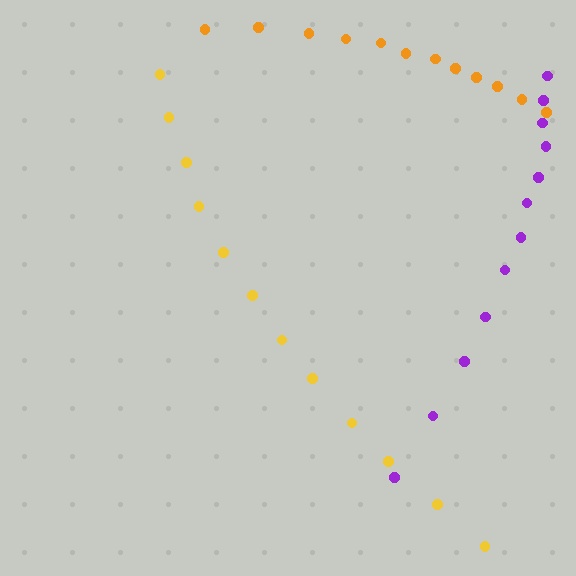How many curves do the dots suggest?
There are 3 distinct paths.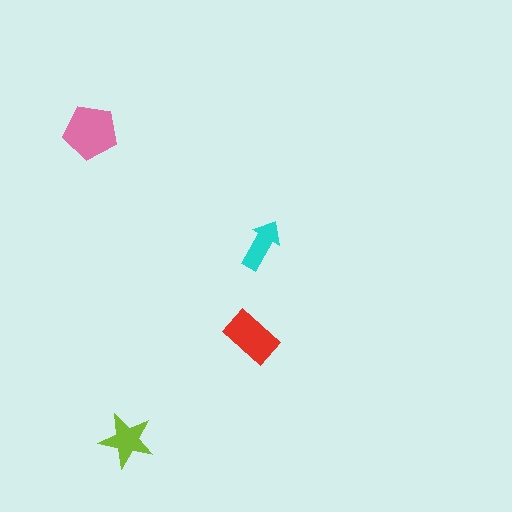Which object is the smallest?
The cyan arrow.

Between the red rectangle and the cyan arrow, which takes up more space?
The red rectangle.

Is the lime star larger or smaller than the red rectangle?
Smaller.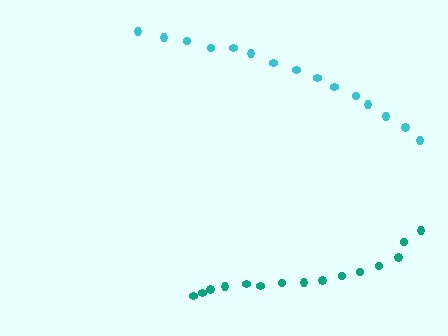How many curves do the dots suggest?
There are 2 distinct paths.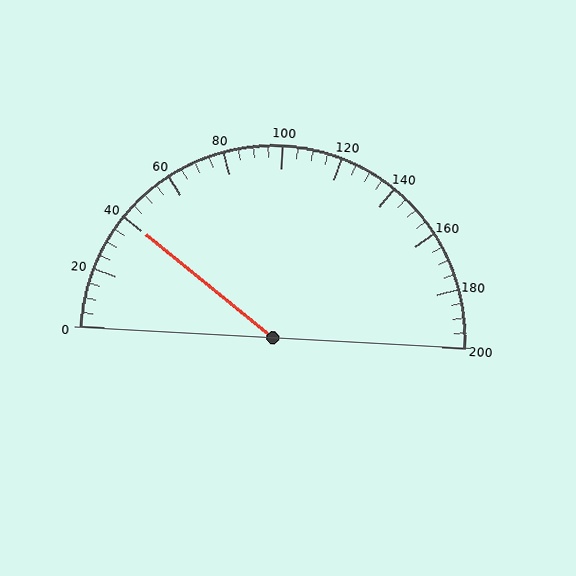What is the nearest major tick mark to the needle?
The nearest major tick mark is 40.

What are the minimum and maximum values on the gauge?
The gauge ranges from 0 to 200.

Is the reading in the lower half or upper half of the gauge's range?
The reading is in the lower half of the range (0 to 200).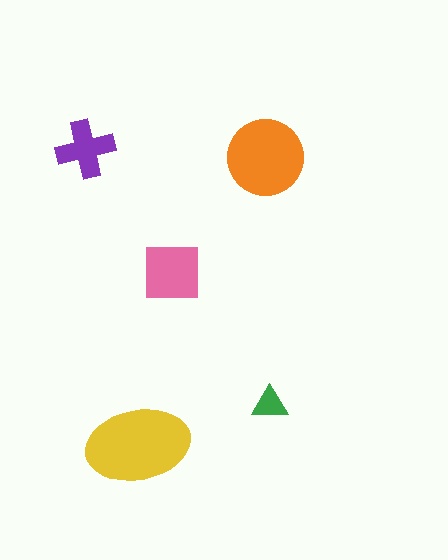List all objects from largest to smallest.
The yellow ellipse, the orange circle, the pink square, the purple cross, the green triangle.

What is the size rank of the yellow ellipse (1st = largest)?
1st.